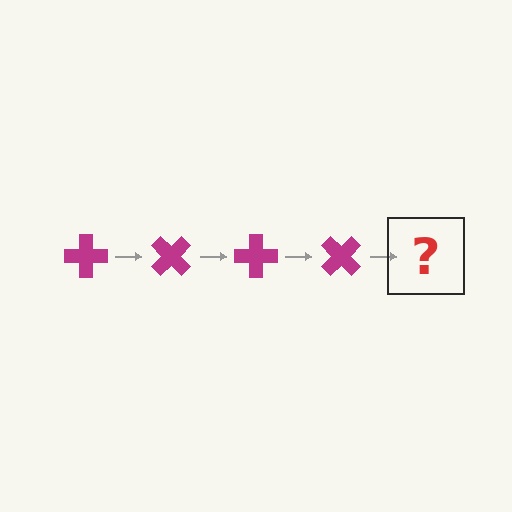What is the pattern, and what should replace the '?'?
The pattern is that the cross rotates 45 degrees each step. The '?' should be a magenta cross rotated 180 degrees.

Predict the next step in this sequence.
The next step is a magenta cross rotated 180 degrees.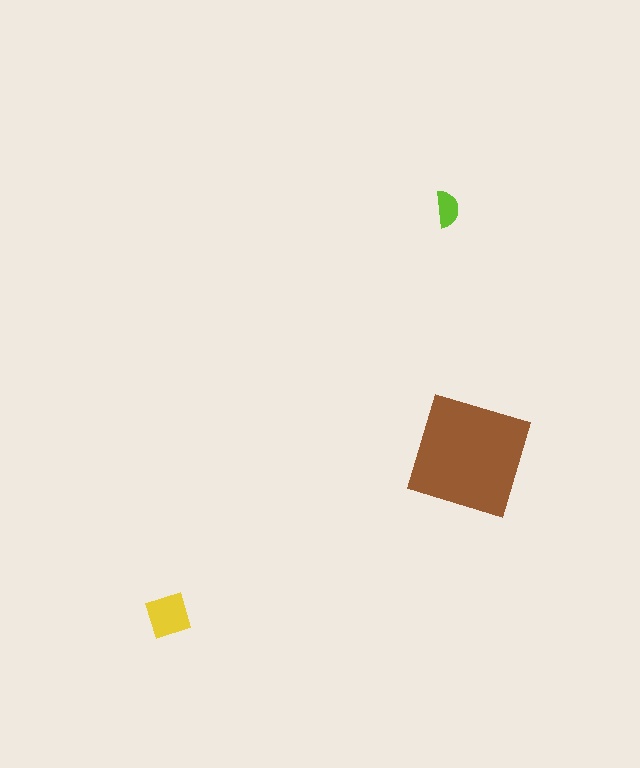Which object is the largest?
The brown square.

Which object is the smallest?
The lime semicircle.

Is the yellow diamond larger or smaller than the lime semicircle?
Larger.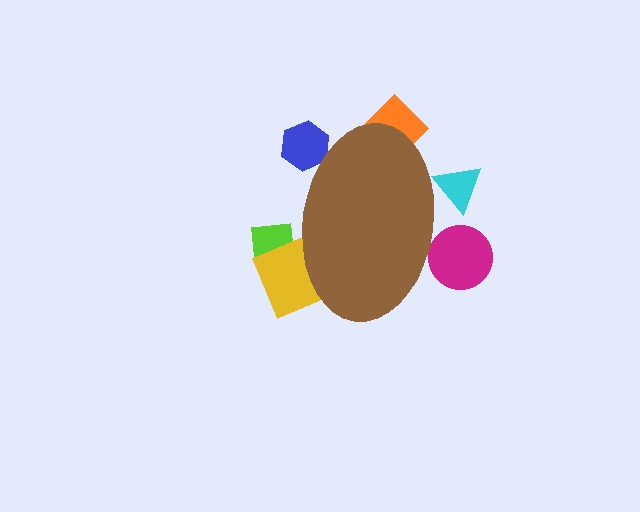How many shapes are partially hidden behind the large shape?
6 shapes are partially hidden.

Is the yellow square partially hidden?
Yes, the yellow square is partially hidden behind the brown ellipse.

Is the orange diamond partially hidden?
Yes, the orange diamond is partially hidden behind the brown ellipse.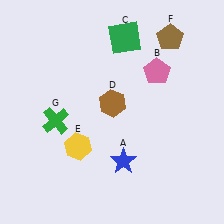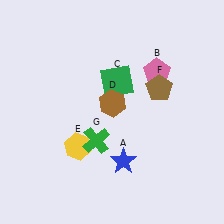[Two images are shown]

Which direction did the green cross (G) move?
The green cross (G) moved right.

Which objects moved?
The objects that moved are: the green square (C), the brown pentagon (F), the green cross (G).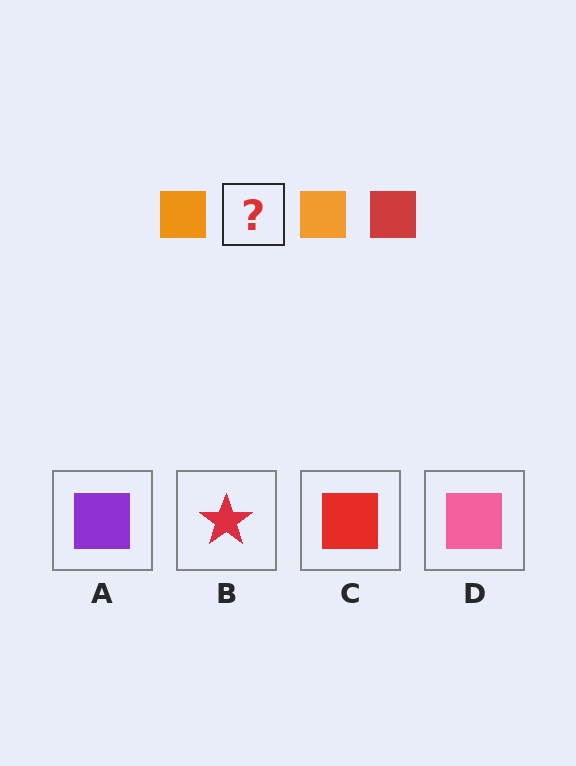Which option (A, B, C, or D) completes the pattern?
C.